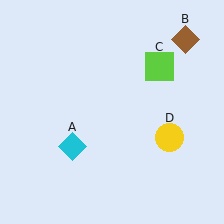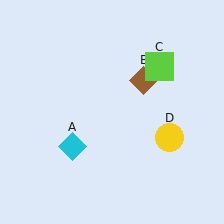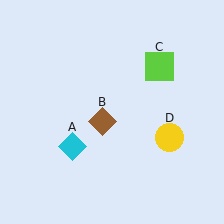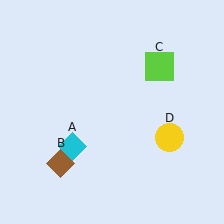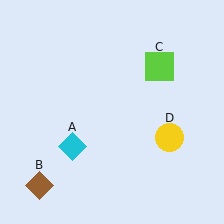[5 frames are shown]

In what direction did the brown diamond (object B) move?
The brown diamond (object B) moved down and to the left.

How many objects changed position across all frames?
1 object changed position: brown diamond (object B).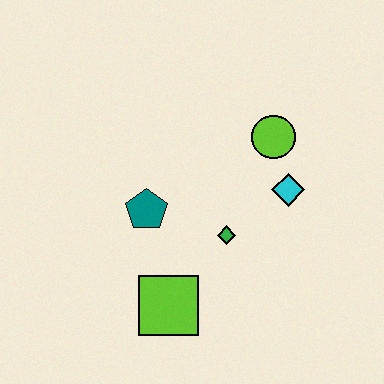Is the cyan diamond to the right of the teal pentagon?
Yes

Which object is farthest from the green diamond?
The lime circle is farthest from the green diamond.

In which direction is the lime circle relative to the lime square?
The lime circle is above the lime square.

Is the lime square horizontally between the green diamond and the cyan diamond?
No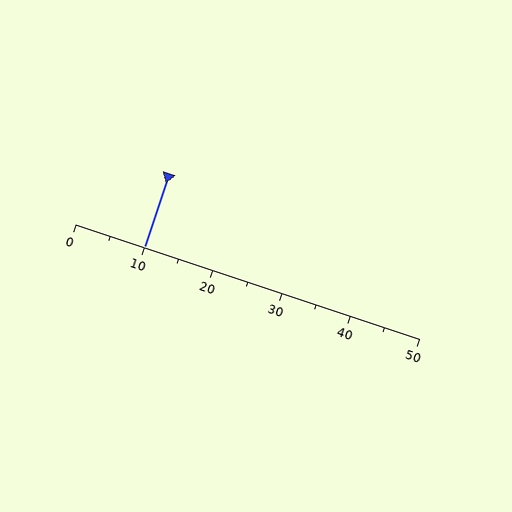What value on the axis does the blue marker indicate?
The marker indicates approximately 10.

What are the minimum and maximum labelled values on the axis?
The axis runs from 0 to 50.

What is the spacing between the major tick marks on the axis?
The major ticks are spaced 10 apart.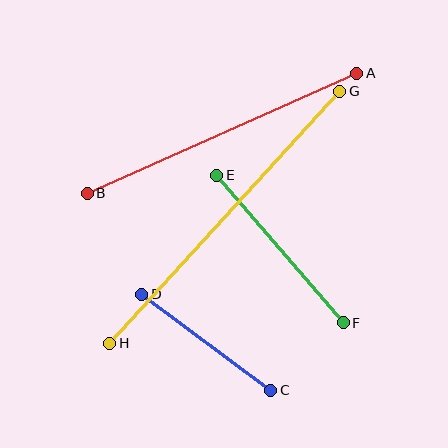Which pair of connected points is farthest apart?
Points G and H are farthest apart.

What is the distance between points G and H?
The distance is approximately 341 pixels.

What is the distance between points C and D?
The distance is approximately 161 pixels.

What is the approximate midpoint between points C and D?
The midpoint is at approximately (206, 342) pixels.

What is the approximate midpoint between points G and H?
The midpoint is at approximately (225, 217) pixels.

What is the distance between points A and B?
The distance is approximately 295 pixels.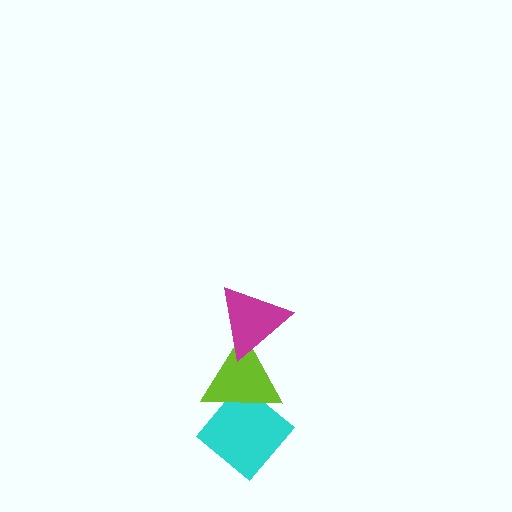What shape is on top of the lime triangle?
The magenta triangle is on top of the lime triangle.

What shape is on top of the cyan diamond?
The lime triangle is on top of the cyan diamond.